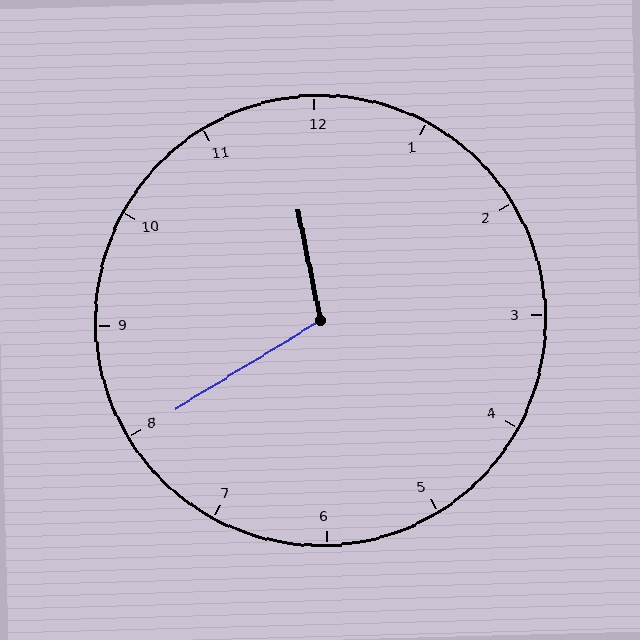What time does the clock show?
11:40.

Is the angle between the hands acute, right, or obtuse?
It is obtuse.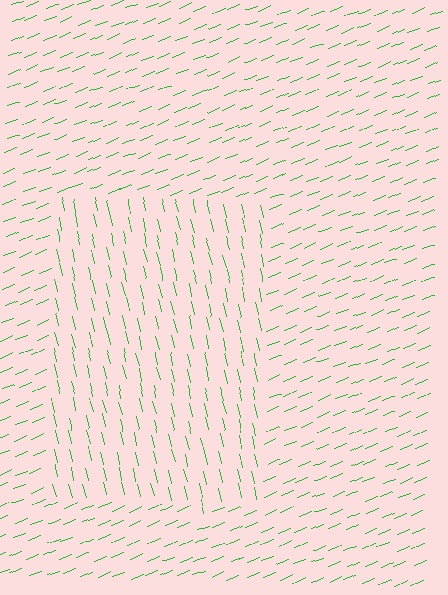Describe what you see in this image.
The image is filled with small green line segments. A rectangle region in the image has lines oriented differently from the surrounding lines, creating a visible texture boundary.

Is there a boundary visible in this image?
Yes, there is a texture boundary formed by a change in line orientation.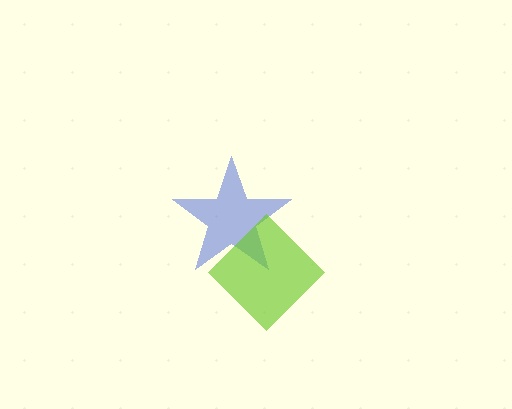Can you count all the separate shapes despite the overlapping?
Yes, there are 2 separate shapes.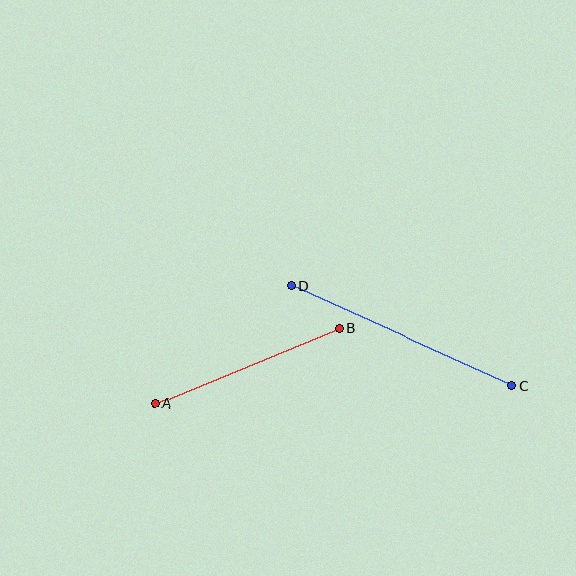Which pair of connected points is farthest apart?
Points C and D are farthest apart.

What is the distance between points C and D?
The distance is approximately 242 pixels.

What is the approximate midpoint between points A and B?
The midpoint is at approximately (247, 366) pixels.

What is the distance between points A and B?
The distance is approximately 199 pixels.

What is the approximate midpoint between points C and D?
The midpoint is at approximately (401, 336) pixels.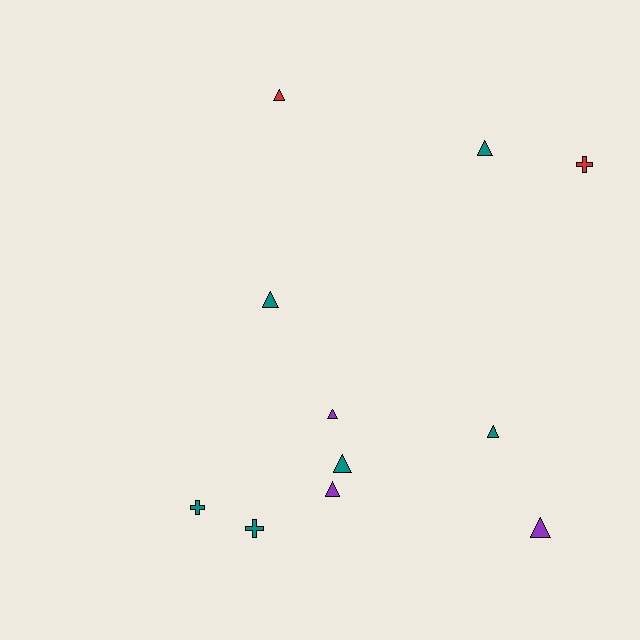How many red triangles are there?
There is 1 red triangle.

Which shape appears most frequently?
Triangle, with 8 objects.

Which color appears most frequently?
Teal, with 6 objects.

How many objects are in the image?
There are 11 objects.